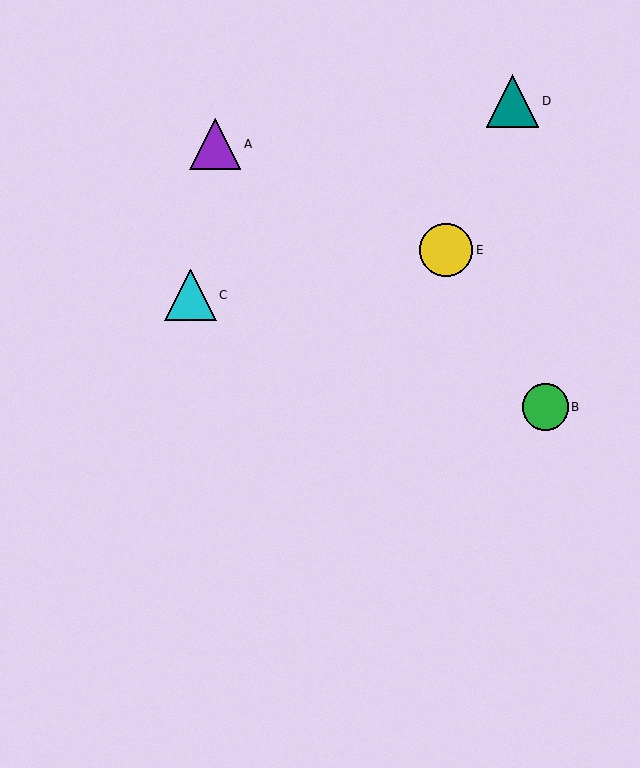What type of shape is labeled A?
Shape A is a purple triangle.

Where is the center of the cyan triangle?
The center of the cyan triangle is at (190, 295).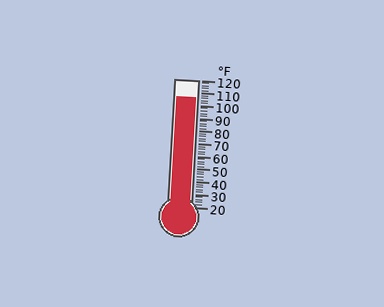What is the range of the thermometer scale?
The thermometer scale ranges from 20°F to 120°F.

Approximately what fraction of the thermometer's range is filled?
The thermometer is filled to approximately 85% of its range.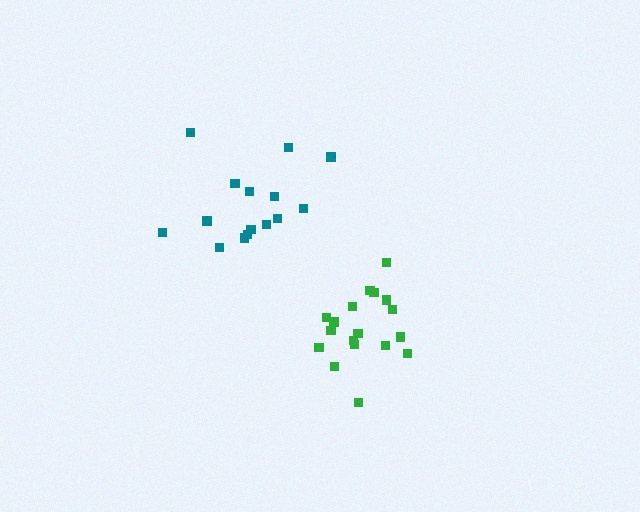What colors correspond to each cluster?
The clusters are colored: green, teal.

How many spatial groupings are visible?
There are 2 spatial groupings.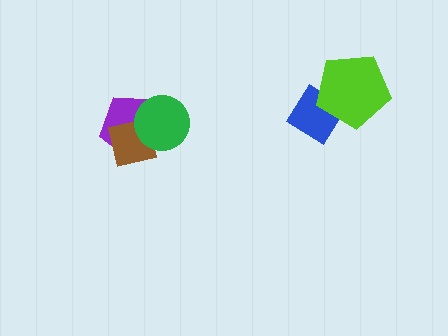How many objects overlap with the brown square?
2 objects overlap with the brown square.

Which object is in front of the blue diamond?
The lime pentagon is in front of the blue diamond.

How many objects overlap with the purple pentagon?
2 objects overlap with the purple pentagon.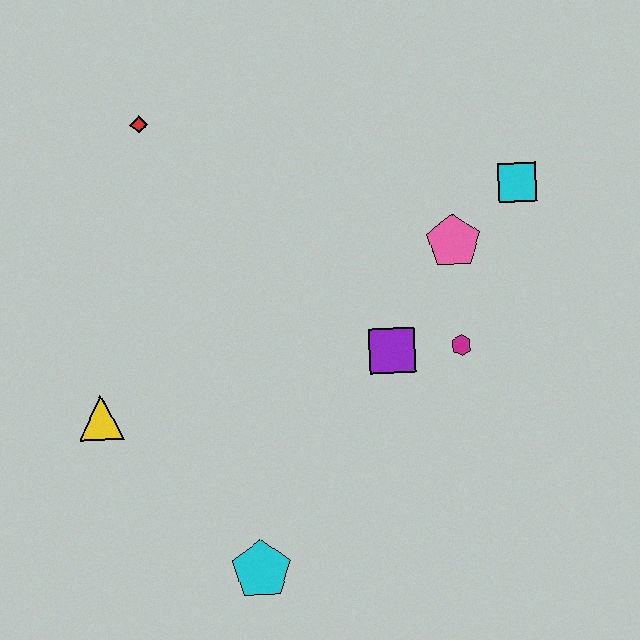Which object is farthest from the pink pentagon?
The yellow triangle is farthest from the pink pentagon.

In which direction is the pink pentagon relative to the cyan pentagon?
The pink pentagon is above the cyan pentagon.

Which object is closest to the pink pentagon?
The cyan square is closest to the pink pentagon.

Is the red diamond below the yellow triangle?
No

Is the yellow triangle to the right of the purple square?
No